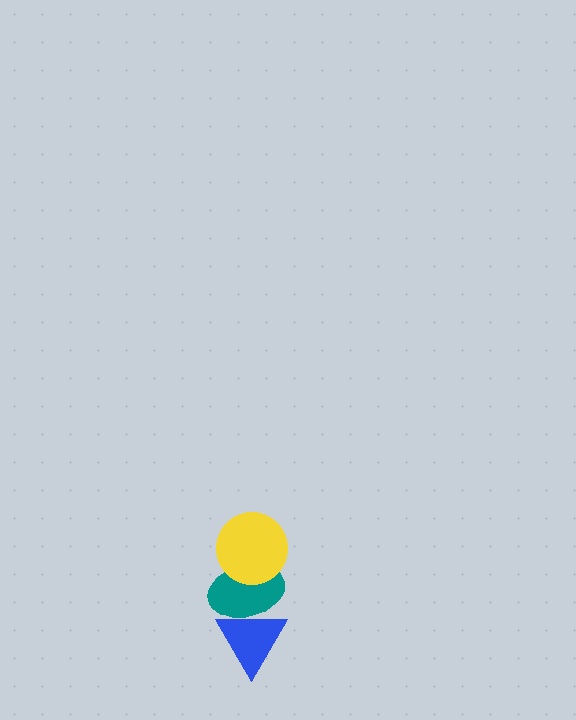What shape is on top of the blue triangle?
The teal ellipse is on top of the blue triangle.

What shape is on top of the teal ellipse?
The yellow circle is on top of the teal ellipse.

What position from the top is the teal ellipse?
The teal ellipse is 2nd from the top.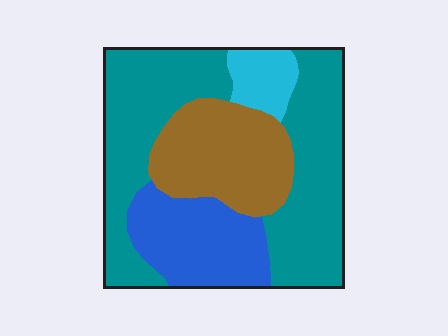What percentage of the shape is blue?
Blue takes up about one fifth (1/5) of the shape.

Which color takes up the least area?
Cyan, at roughly 5%.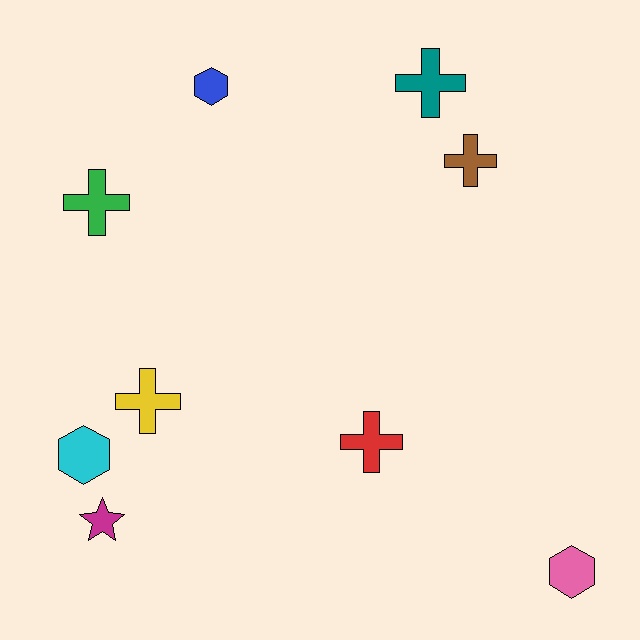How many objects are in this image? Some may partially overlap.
There are 9 objects.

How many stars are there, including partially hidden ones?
There is 1 star.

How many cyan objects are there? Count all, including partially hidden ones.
There is 1 cyan object.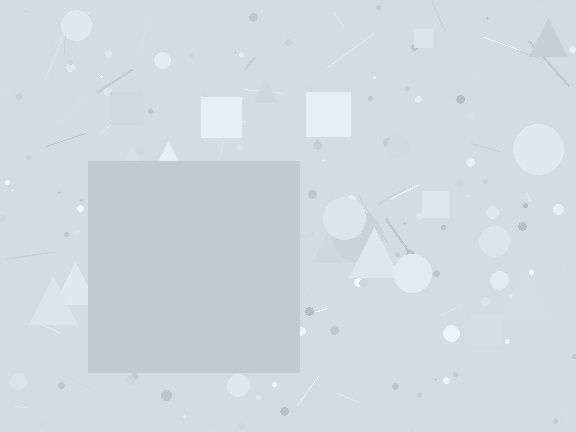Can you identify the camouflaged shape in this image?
The camouflaged shape is a square.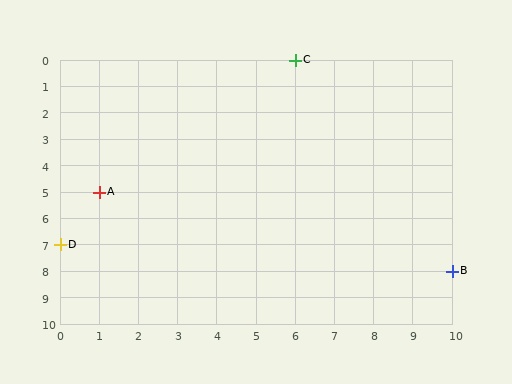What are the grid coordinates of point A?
Point A is at grid coordinates (1, 5).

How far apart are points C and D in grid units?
Points C and D are 6 columns and 7 rows apart (about 9.2 grid units diagonally).